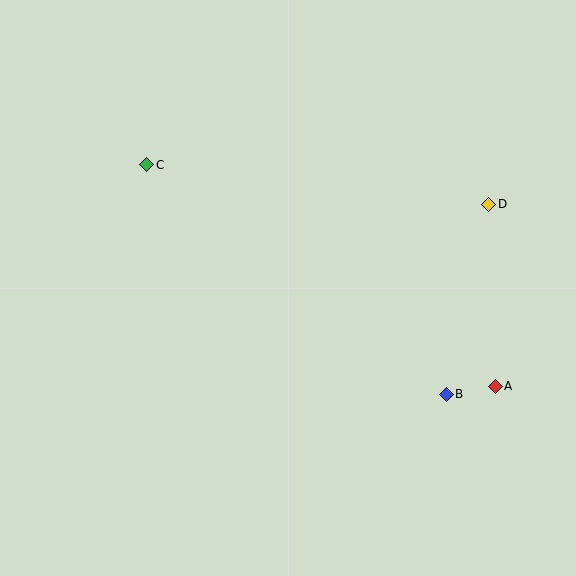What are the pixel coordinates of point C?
Point C is at (147, 165).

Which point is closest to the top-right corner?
Point D is closest to the top-right corner.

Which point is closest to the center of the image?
Point C at (147, 165) is closest to the center.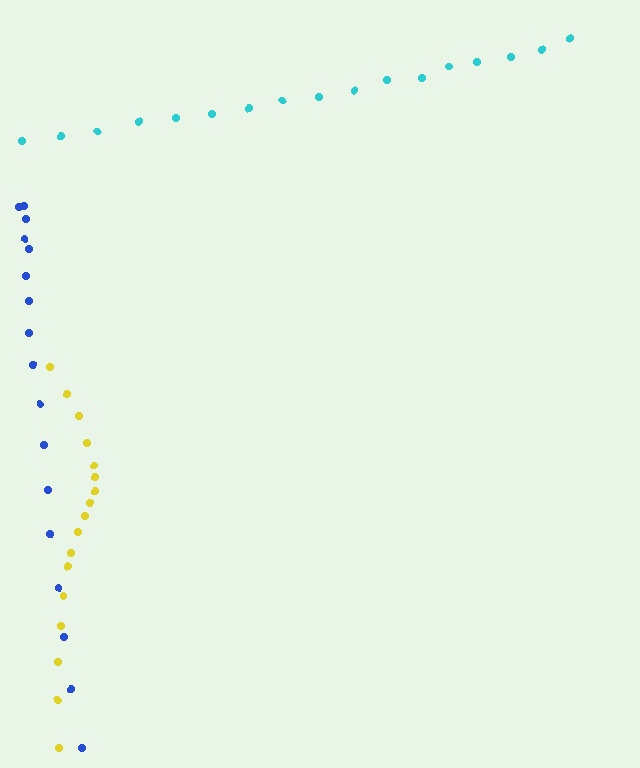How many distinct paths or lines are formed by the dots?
There are 3 distinct paths.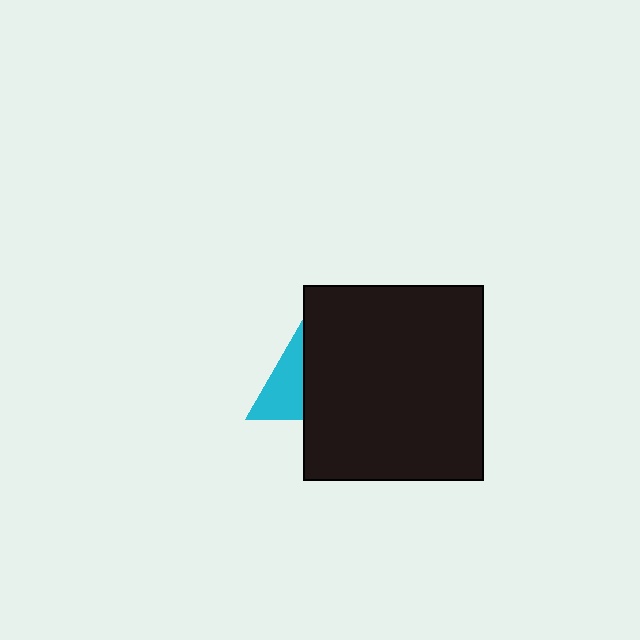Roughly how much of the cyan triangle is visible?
A small part of it is visible (roughly 36%).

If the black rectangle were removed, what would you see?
You would see the complete cyan triangle.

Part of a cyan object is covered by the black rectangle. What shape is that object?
It is a triangle.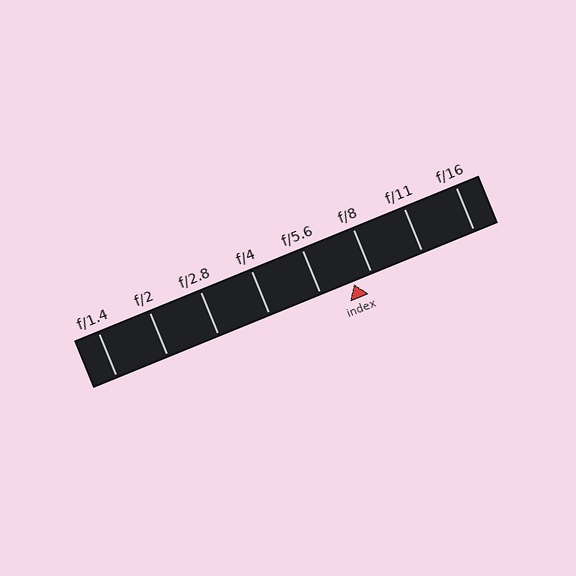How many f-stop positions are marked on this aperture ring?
There are 8 f-stop positions marked.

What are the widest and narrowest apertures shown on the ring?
The widest aperture shown is f/1.4 and the narrowest is f/16.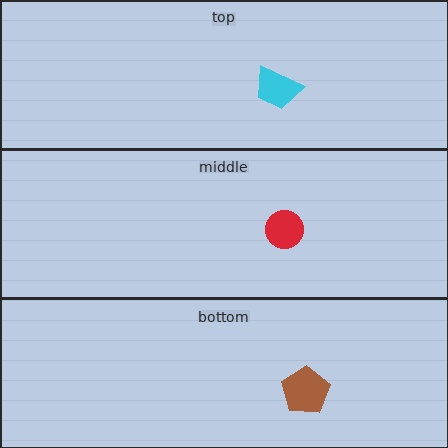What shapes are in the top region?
The cyan trapezoid.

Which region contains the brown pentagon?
The bottom region.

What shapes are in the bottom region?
The brown pentagon.